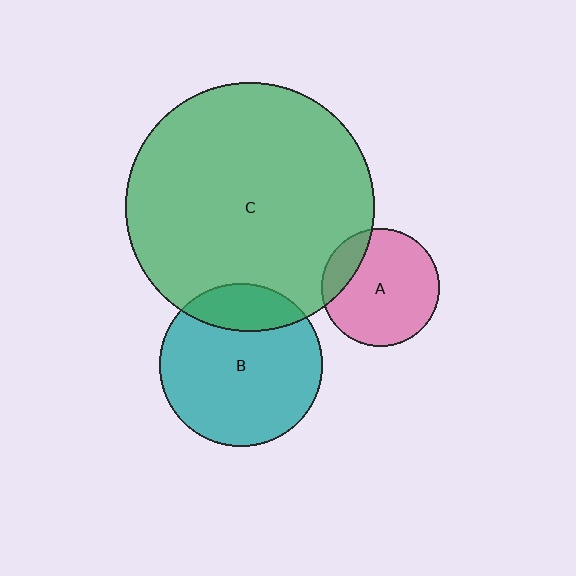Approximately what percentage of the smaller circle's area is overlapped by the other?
Approximately 15%.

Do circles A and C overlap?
Yes.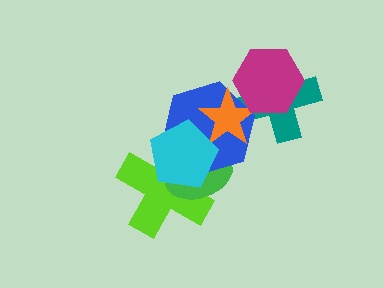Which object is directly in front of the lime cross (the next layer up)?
The green ellipse is directly in front of the lime cross.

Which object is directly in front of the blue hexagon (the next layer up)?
The orange star is directly in front of the blue hexagon.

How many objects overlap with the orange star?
4 objects overlap with the orange star.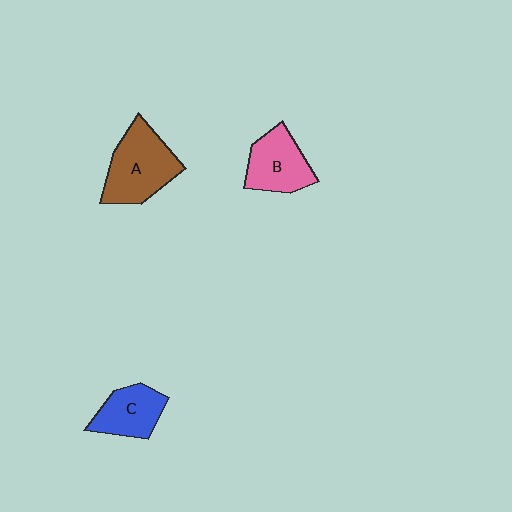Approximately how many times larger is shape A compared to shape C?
Approximately 1.5 times.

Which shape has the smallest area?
Shape C (blue).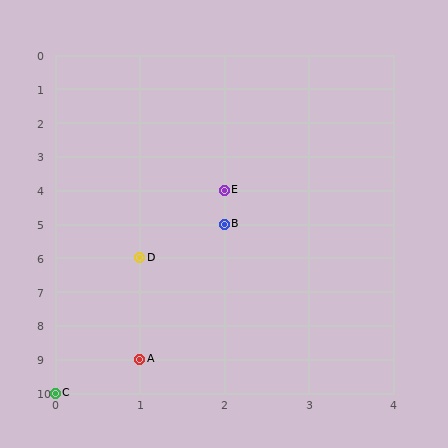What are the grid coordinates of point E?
Point E is at grid coordinates (2, 4).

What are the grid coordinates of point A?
Point A is at grid coordinates (1, 9).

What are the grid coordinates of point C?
Point C is at grid coordinates (0, 10).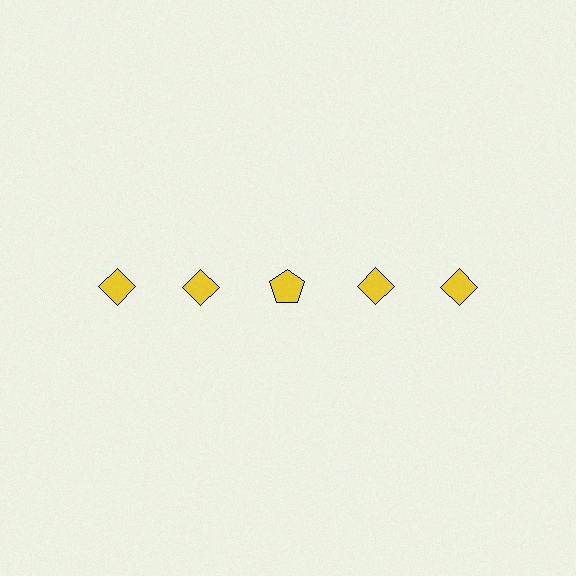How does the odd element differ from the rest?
It has a different shape: pentagon instead of diamond.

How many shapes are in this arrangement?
There are 5 shapes arranged in a grid pattern.